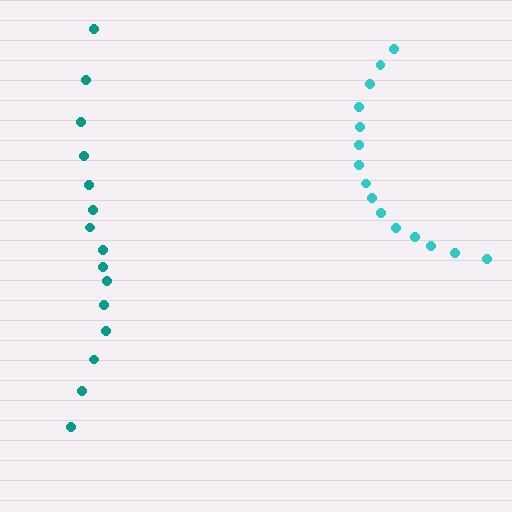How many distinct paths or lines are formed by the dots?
There are 2 distinct paths.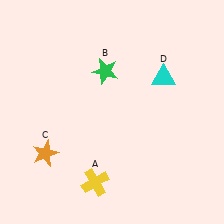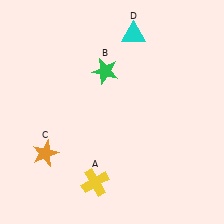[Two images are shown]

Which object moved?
The cyan triangle (D) moved up.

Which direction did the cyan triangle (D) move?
The cyan triangle (D) moved up.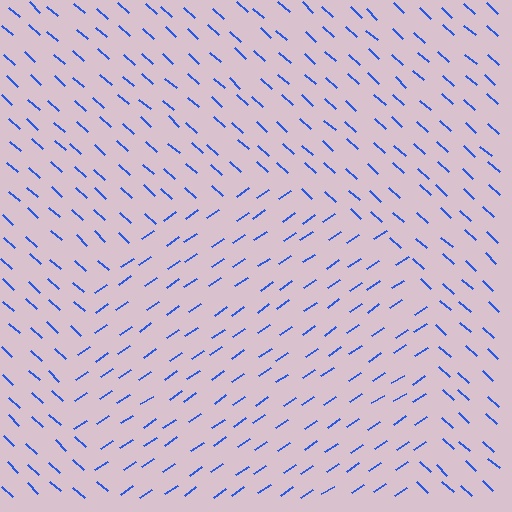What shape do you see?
I see a circle.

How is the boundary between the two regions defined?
The boundary is defined purely by a change in line orientation (approximately 76 degrees difference). All lines are the same color and thickness.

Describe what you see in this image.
The image is filled with small blue line segments. A circle region in the image has lines oriented differently from the surrounding lines, creating a visible texture boundary.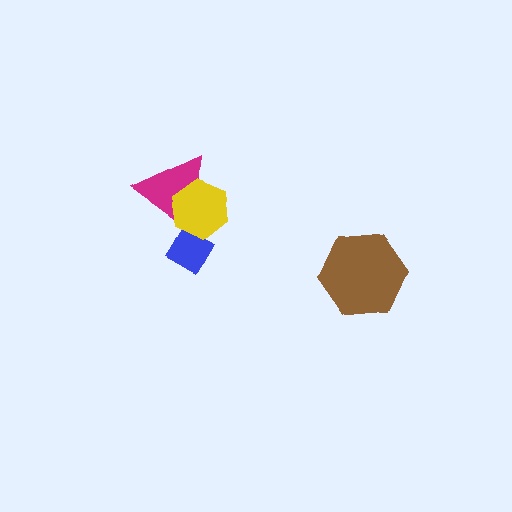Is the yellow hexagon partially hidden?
No, no other shape covers it.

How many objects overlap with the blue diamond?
2 objects overlap with the blue diamond.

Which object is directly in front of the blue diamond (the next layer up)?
The magenta triangle is directly in front of the blue diamond.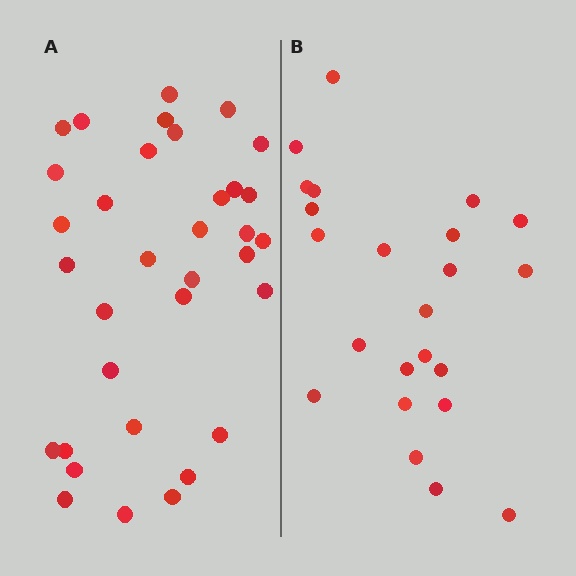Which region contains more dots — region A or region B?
Region A (the left region) has more dots.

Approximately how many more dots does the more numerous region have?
Region A has roughly 12 or so more dots than region B.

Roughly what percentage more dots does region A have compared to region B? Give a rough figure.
About 50% more.